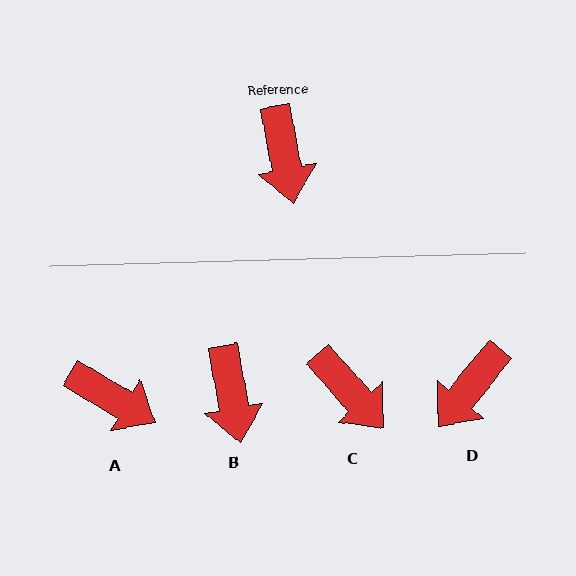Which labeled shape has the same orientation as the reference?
B.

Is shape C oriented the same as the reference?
No, it is off by about 31 degrees.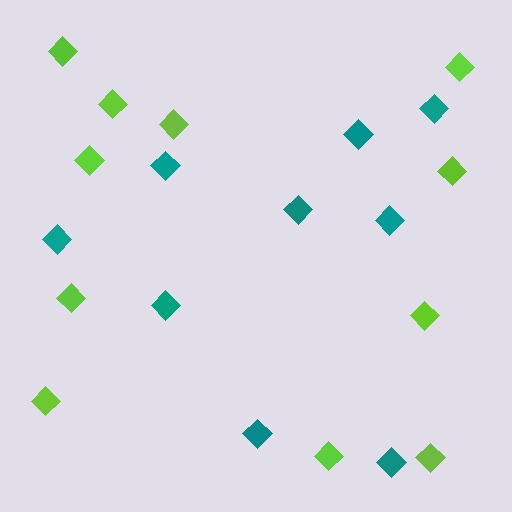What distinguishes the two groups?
There are 2 groups: one group of teal diamonds (9) and one group of lime diamonds (11).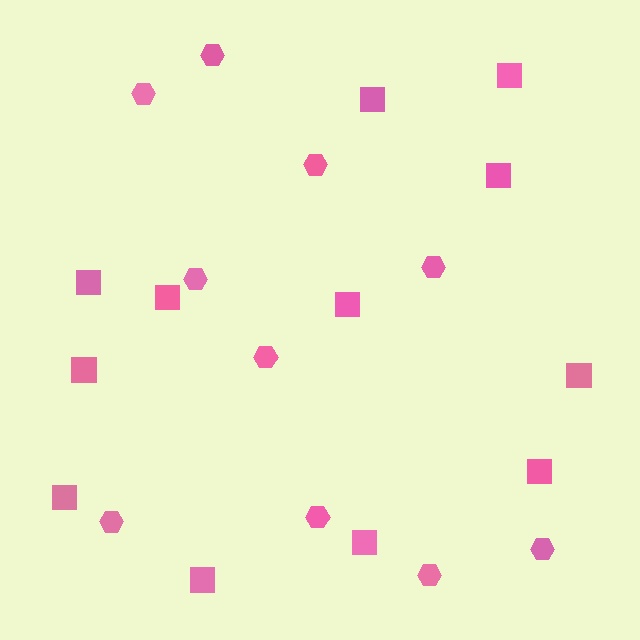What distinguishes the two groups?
There are 2 groups: one group of hexagons (10) and one group of squares (12).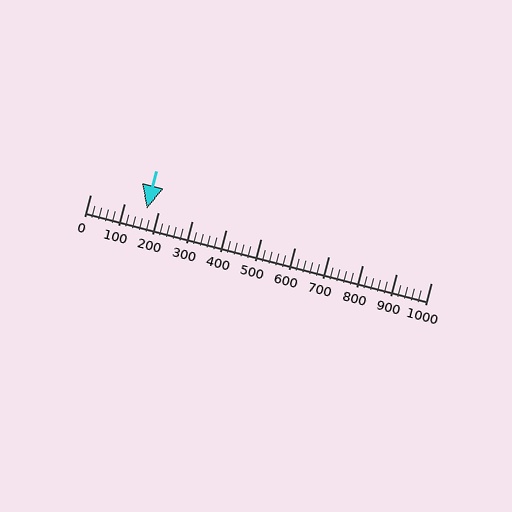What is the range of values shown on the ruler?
The ruler shows values from 0 to 1000.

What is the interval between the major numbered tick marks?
The major tick marks are spaced 100 units apart.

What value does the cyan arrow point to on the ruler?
The cyan arrow points to approximately 167.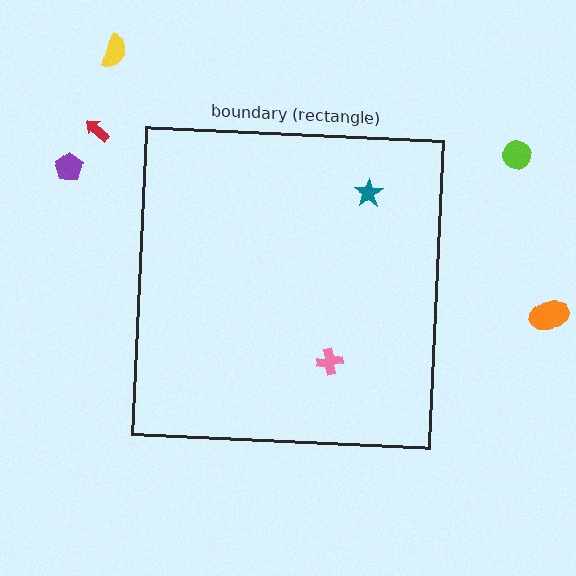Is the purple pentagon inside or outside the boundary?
Outside.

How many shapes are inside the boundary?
2 inside, 5 outside.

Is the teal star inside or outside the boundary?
Inside.